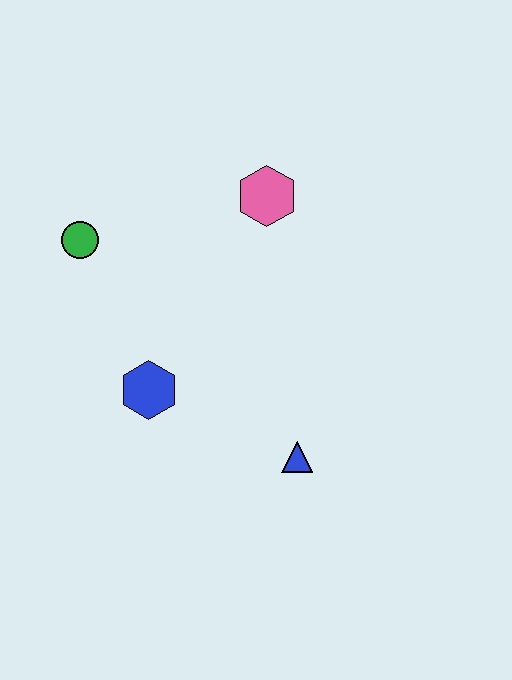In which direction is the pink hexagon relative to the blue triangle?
The pink hexagon is above the blue triangle.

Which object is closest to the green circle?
The blue hexagon is closest to the green circle.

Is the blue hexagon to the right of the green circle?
Yes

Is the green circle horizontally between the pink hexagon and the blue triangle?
No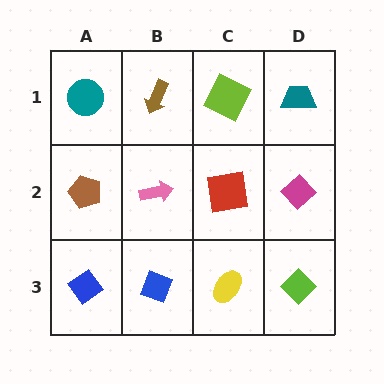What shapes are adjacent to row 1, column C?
A red square (row 2, column C), a brown arrow (row 1, column B), a teal trapezoid (row 1, column D).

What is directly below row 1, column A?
A brown pentagon.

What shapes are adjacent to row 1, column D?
A magenta diamond (row 2, column D), a lime square (row 1, column C).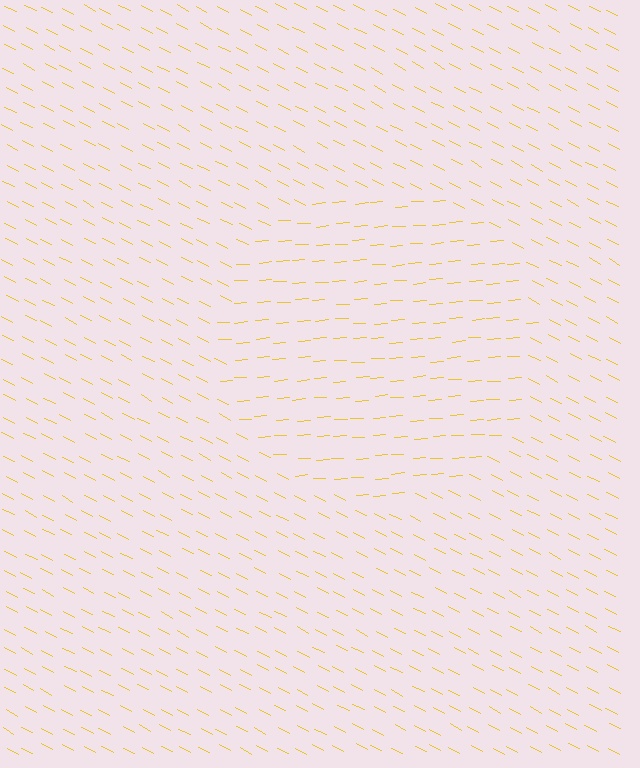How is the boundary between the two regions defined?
The boundary is defined purely by a change in line orientation (approximately 31 degrees difference). All lines are the same color and thickness.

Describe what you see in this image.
The image is filled with small yellow line segments. A circle region in the image has lines oriented differently from the surrounding lines, creating a visible texture boundary.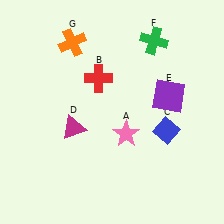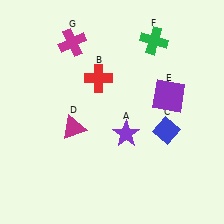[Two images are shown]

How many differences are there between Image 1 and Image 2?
There are 2 differences between the two images.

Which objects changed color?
A changed from pink to purple. G changed from orange to magenta.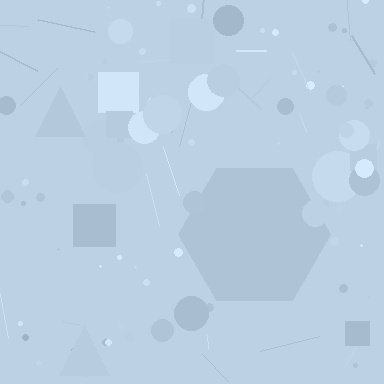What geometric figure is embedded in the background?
A hexagon is embedded in the background.